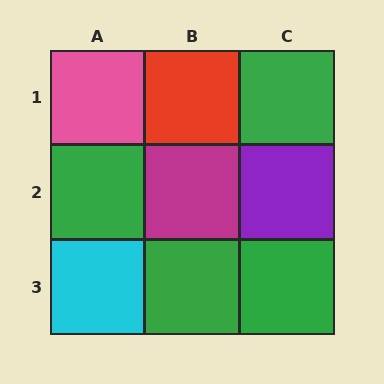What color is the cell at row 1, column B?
Red.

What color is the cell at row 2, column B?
Magenta.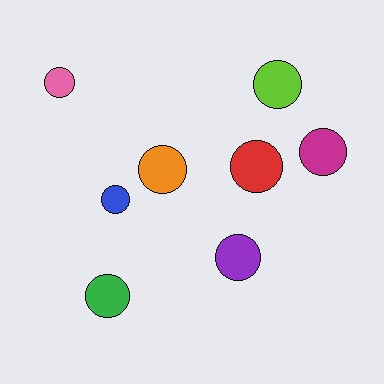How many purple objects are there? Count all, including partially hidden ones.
There is 1 purple object.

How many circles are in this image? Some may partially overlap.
There are 8 circles.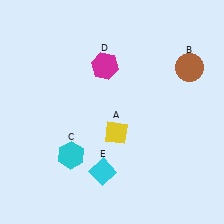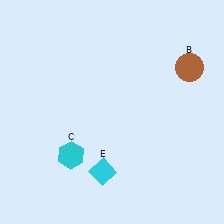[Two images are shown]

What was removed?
The magenta hexagon (D), the yellow diamond (A) were removed in Image 2.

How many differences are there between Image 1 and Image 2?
There are 2 differences between the two images.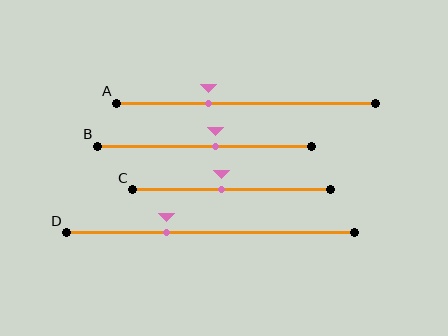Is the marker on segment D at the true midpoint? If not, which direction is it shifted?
No, the marker on segment D is shifted to the left by about 15% of the segment length.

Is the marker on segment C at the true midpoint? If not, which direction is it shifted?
No, the marker on segment C is shifted to the left by about 5% of the segment length.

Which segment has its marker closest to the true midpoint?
Segment C has its marker closest to the true midpoint.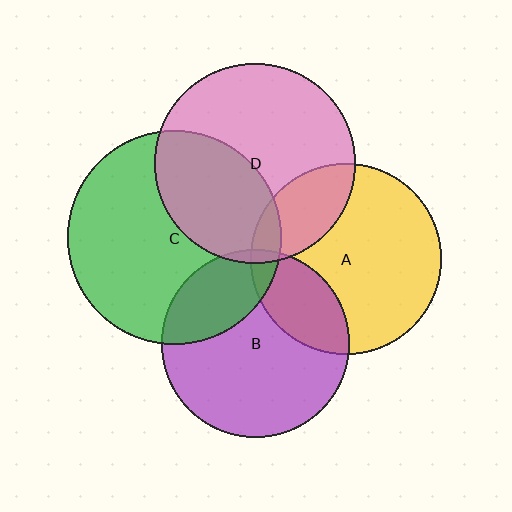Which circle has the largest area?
Circle C (green).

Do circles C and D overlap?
Yes.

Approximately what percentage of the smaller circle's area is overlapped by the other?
Approximately 40%.